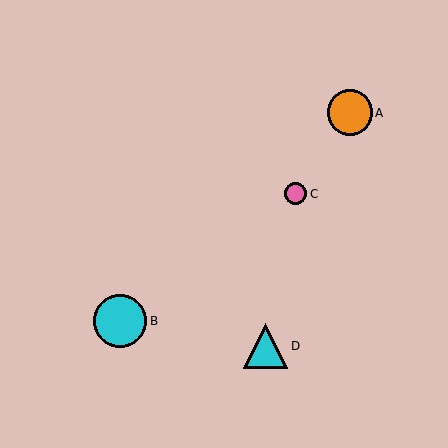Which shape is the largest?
The cyan circle (labeled B) is the largest.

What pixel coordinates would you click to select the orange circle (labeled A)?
Click at (350, 113) to select the orange circle A.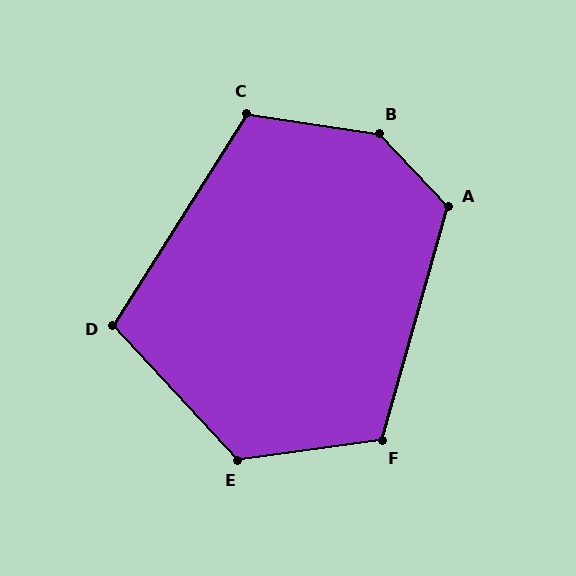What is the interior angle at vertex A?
Approximately 121 degrees (obtuse).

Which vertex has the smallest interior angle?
D, at approximately 105 degrees.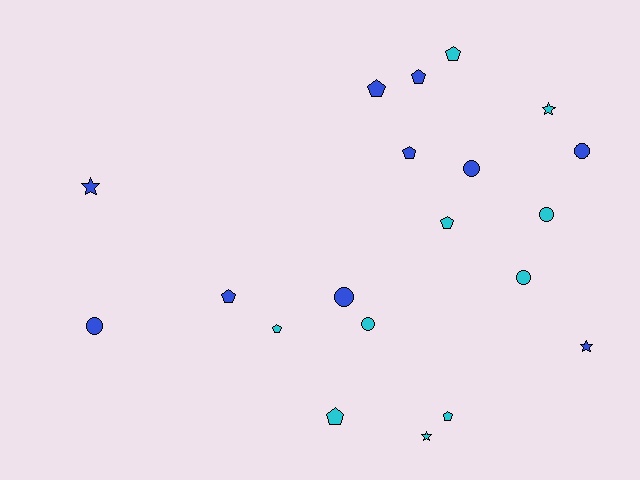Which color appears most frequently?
Cyan, with 10 objects.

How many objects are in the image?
There are 20 objects.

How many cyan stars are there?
There are 2 cyan stars.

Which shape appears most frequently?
Pentagon, with 9 objects.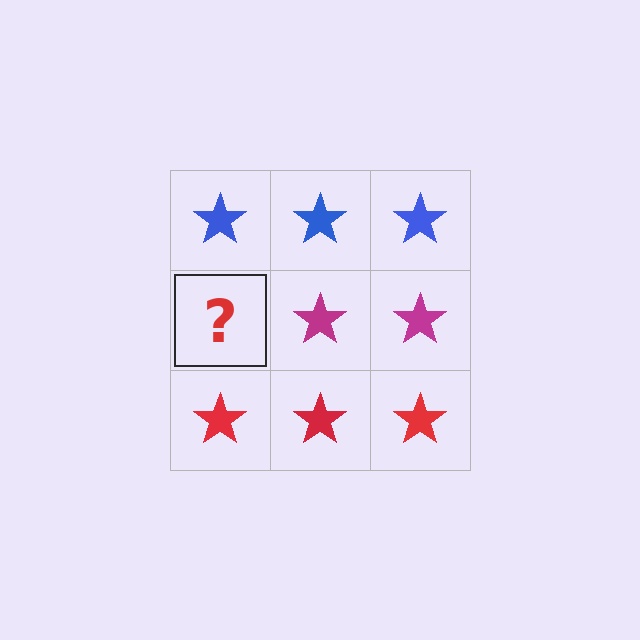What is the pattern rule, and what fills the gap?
The rule is that each row has a consistent color. The gap should be filled with a magenta star.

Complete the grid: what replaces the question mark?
The question mark should be replaced with a magenta star.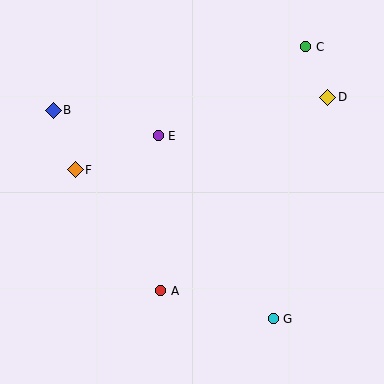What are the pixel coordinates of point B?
Point B is at (53, 110).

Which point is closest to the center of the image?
Point E at (158, 136) is closest to the center.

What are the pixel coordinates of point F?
Point F is at (75, 170).